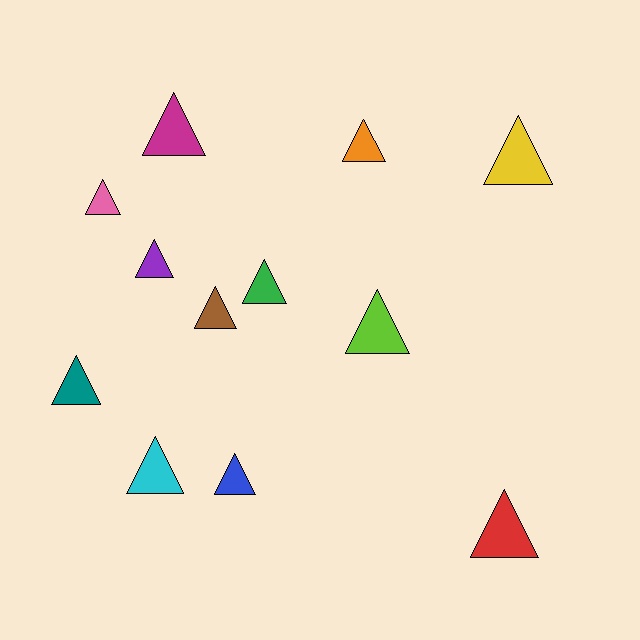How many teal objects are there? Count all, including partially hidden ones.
There is 1 teal object.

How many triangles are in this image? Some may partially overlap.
There are 12 triangles.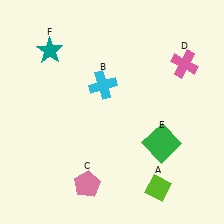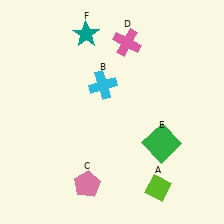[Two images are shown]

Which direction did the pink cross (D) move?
The pink cross (D) moved left.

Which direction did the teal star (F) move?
The teal star (F) moved right.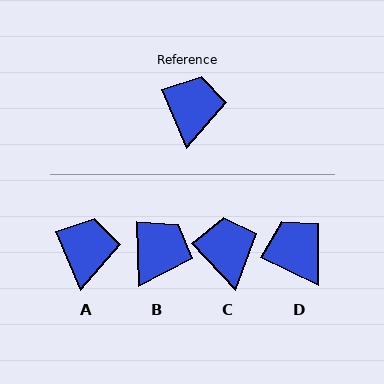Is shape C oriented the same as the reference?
No, it is off by about 21 degrees.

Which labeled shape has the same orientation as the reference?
A.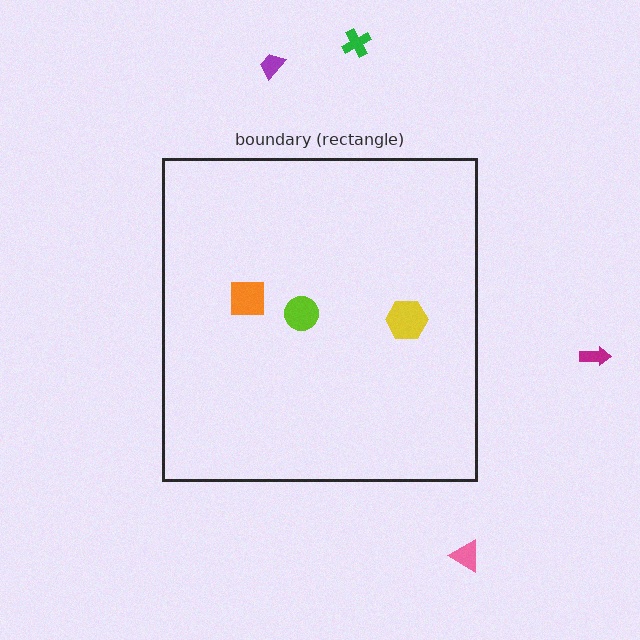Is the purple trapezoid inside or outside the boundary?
Outside.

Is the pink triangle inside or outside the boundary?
Outside.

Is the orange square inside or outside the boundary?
Inside.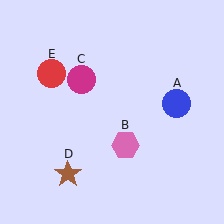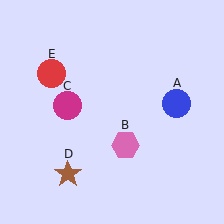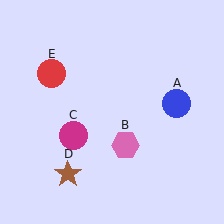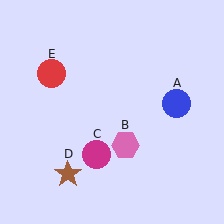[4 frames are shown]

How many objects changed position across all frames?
1 object changed position: magenta circle (object C).